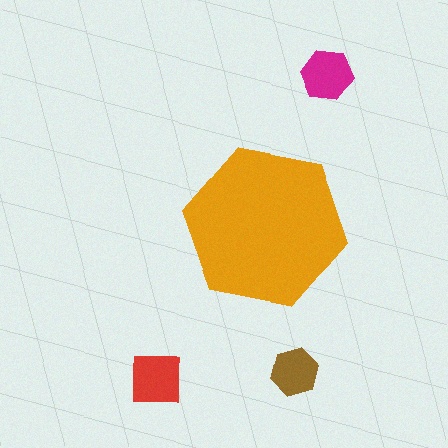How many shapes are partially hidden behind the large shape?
0 shapes are partially hidden.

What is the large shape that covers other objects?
An orange hexagon.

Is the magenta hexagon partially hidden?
No, the magenta hexagon is fully visible.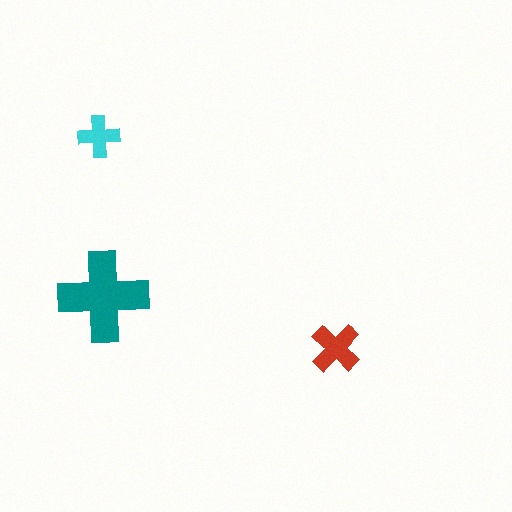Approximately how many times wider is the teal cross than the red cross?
About 2 times wider.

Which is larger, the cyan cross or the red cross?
The red one.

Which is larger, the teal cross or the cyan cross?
The teal one.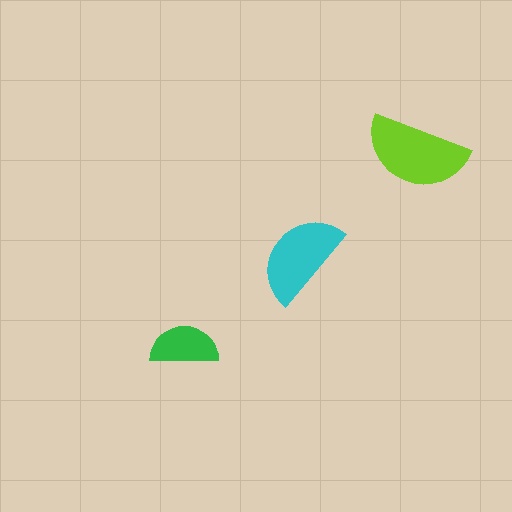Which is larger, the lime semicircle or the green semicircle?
The lime one.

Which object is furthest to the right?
The lime semicircle is rightmost.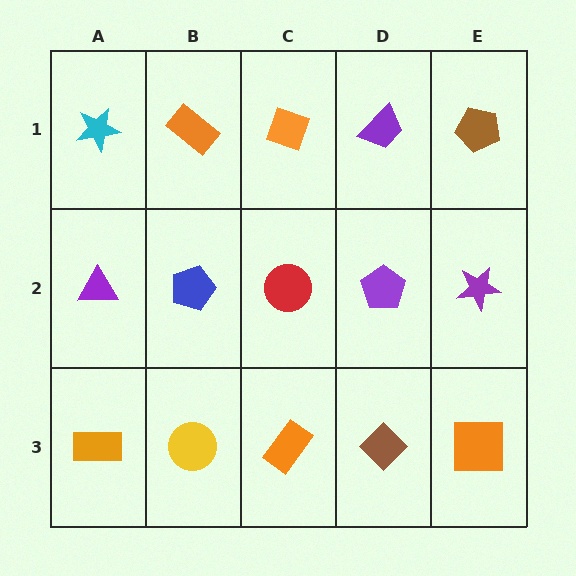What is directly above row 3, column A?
A purple triangle.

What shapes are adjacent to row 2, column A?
A cyan star (row 1, column A), an orange rectangle (row 3, column A), a blue pentagon (row 2, column B).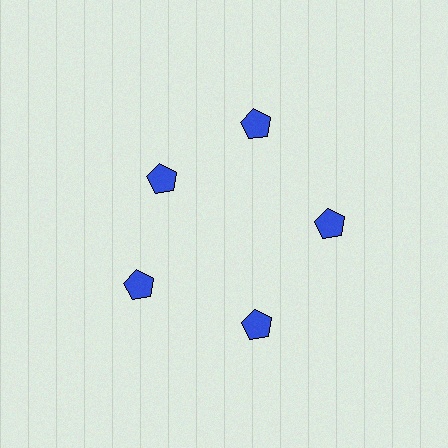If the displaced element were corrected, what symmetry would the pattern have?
It would have 5-fold rotational symmetry — the pattern would map onto itself every 72 degrees.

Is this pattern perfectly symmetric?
No. The 5 blue pentagons are arranged in a ring, but one element near the 10 o'clock position is pulled inward toward the center, breaking the 5-fold rotational symmetry.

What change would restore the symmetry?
The symmetry would be restored by moving it outward, back onto the ring so that all 5 pentagons sit at equal angles and equal distance from the center.